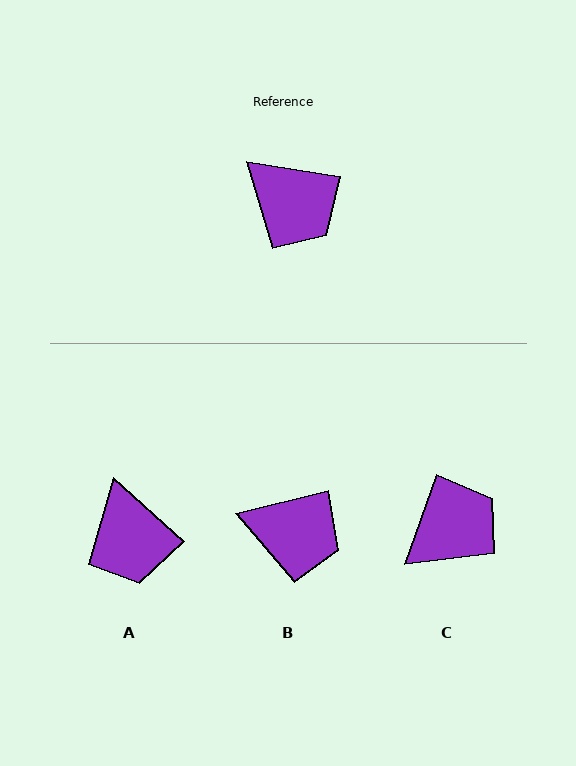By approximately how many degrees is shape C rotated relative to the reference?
Approximately 80 degrees counter-clockwise.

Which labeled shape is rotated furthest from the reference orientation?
C, about 80 degrees away.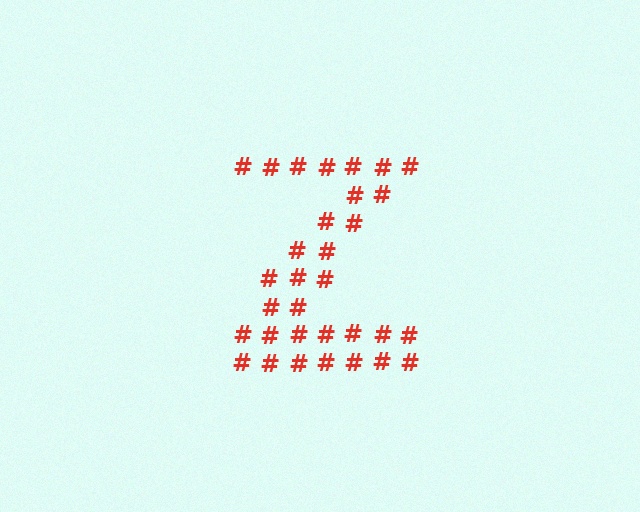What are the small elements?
The small elements are hash symbols.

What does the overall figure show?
The overall figure shows the letter Z.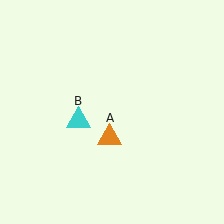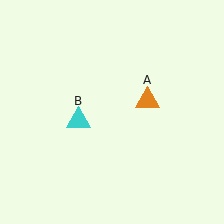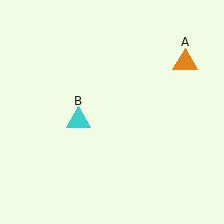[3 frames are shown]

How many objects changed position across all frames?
1 object changed position: orange triangle (object A).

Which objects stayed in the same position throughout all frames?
Cyan triangle (object B) remained stationary.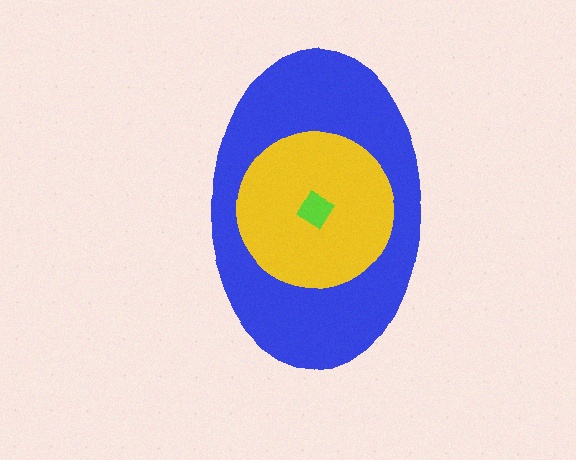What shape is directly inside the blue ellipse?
The yellow circle.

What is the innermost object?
The lime diamond.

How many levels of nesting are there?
3.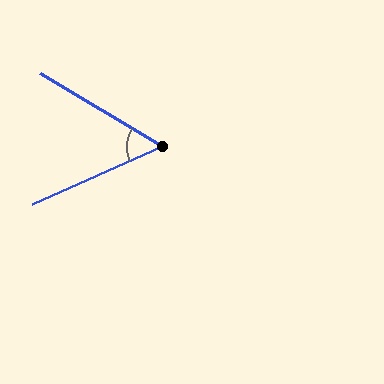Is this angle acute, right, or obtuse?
It is acute.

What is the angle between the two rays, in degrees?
Approximately 55 degrees.